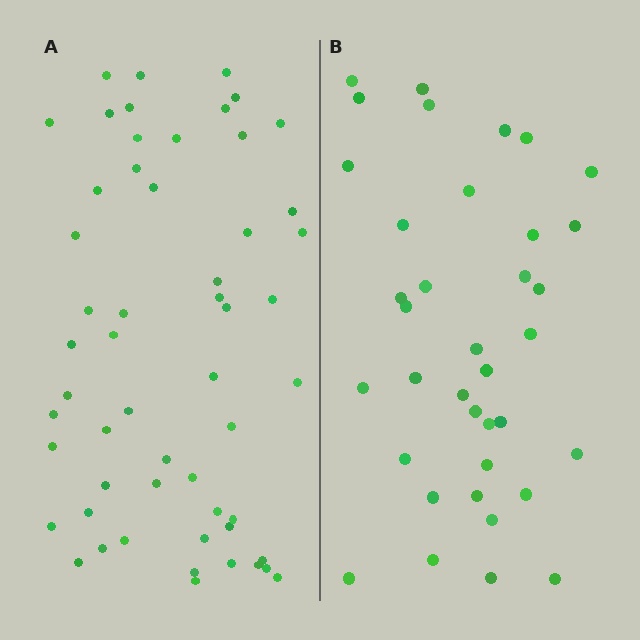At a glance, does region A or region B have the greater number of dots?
Region A (the left region) has more dots.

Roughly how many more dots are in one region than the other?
Region A has approximately 20 more dots than region B.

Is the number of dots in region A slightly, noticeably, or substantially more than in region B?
Region A has substantially more. The ratio is roughly 1.5 to 1.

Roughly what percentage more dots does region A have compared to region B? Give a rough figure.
About 50% more.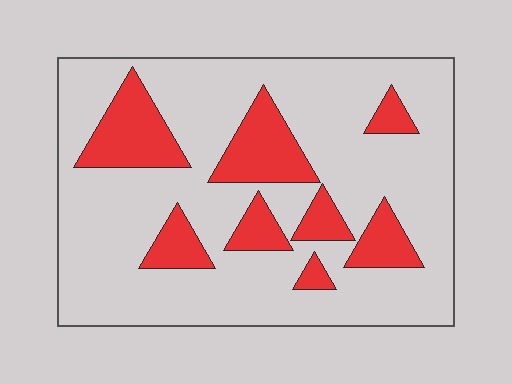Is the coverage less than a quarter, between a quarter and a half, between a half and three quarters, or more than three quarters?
Less than a quarter.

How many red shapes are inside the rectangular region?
8.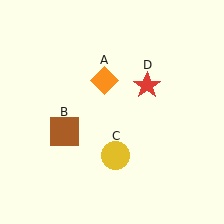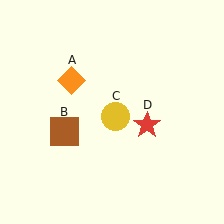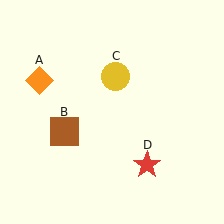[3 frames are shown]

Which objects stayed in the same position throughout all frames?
Brown square (object B) remained stationary.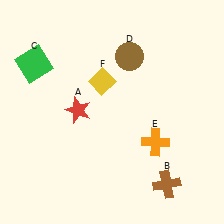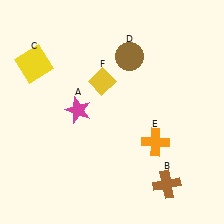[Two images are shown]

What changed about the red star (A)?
In Image 1, A is red. In Image 2, it changed to magenta.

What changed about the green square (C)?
In Image 1, C is green. In Image 2, it changed to yellow.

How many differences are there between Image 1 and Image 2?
There are 2 differences between the two images.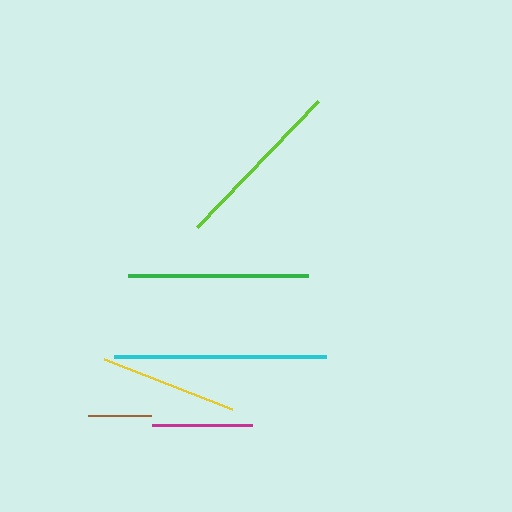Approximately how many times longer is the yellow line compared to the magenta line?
The yellow line is approximately 1.4 times the length of the magenta line.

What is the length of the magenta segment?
The magenta segment is approximately 99 pixels long.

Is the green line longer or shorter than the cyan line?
The cyan line is longer than the green line.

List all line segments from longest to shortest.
From longest to shortest: cyan, green, lime, yellow, magenta, brown.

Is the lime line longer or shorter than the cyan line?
The cyan line is longer than the lime line.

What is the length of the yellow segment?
The yellow segment is approximately 137 pixels long.